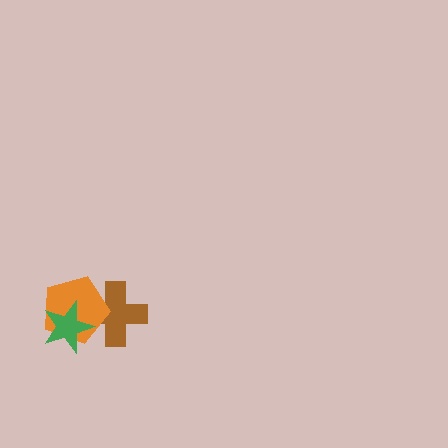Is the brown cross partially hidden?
Yes, it is partially covered by another shape.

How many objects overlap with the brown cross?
2 objects overlap with the brown cross.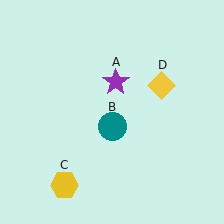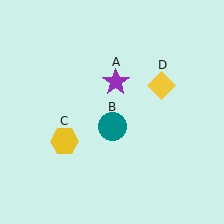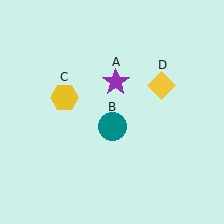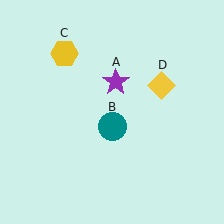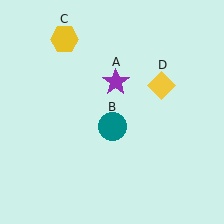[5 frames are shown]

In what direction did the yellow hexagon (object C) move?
The yellow hexagon (object C) moved up.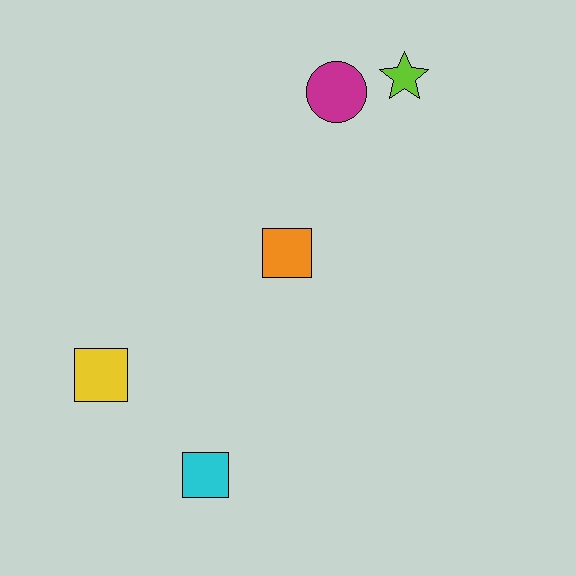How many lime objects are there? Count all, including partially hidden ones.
There is 1 lime object.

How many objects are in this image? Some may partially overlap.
There are 5 objects.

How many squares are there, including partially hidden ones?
There are 3 squares.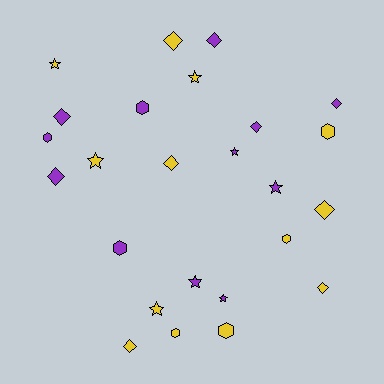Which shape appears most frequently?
Diamond, with 10 objects.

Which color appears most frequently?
Yellow, with 13 objects.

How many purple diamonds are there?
There are 5 purple diamonds.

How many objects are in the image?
There are 25 objects.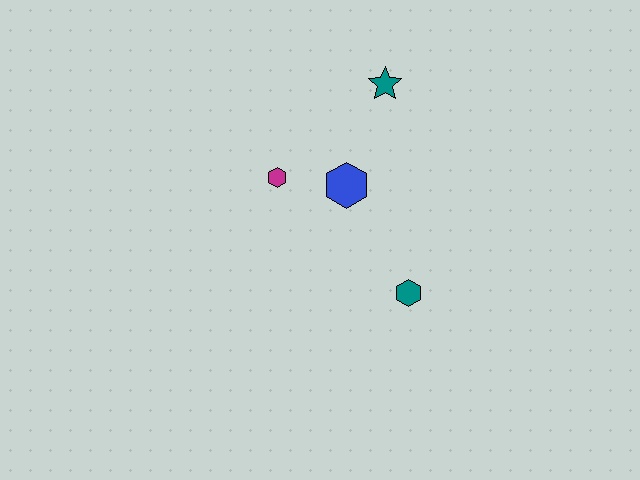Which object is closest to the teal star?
The blue hexagon is closest to the teal star.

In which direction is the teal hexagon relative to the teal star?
The teal hexagon is below the teal star.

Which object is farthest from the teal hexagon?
The teal star is farthest from the teal hexagon.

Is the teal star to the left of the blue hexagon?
No